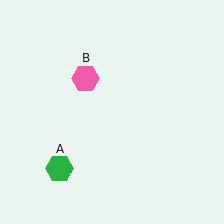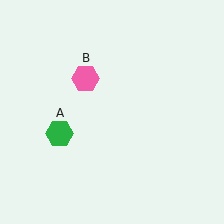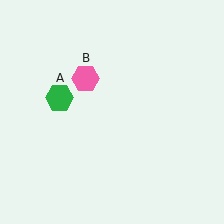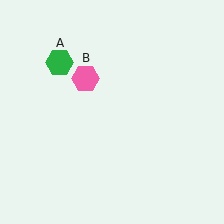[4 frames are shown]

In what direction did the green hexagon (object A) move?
The green hexagon (object A) moved up.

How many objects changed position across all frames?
1 object changed position: green hexagon (object A).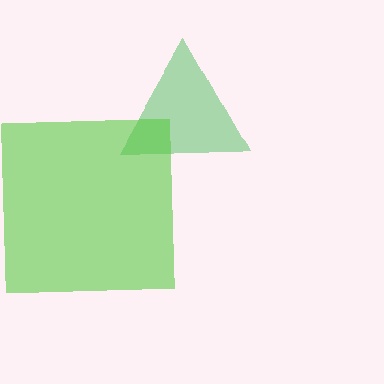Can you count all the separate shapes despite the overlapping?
Yes, there are 2 separate shapes.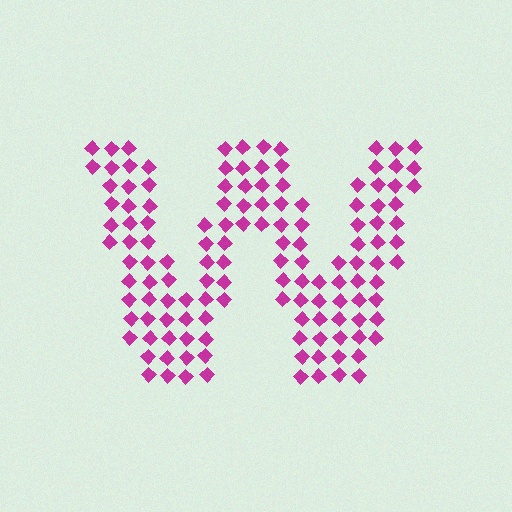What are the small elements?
The small elements are diamonds.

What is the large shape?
The large shape is the letter W.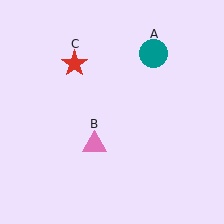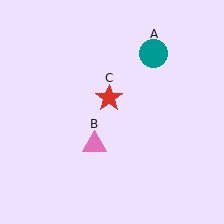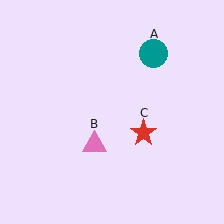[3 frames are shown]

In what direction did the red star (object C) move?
The red star (object C) moved down and to the right.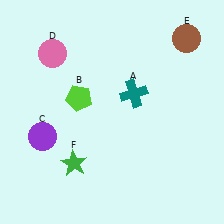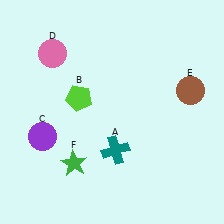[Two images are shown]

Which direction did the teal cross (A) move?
The teal cross (A) moved down.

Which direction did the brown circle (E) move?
The brown circle (E) moved down.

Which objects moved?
The objects that moved are: the teal cross (A), the brown circle (E).